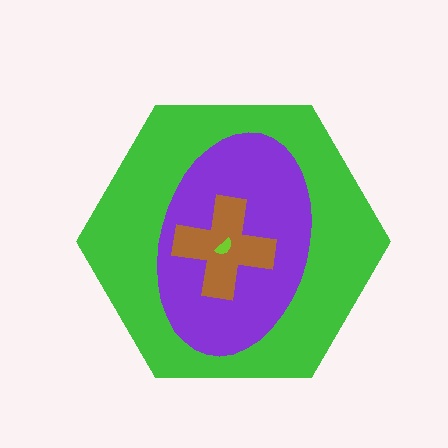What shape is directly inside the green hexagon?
The purple ellipse.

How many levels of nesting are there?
4.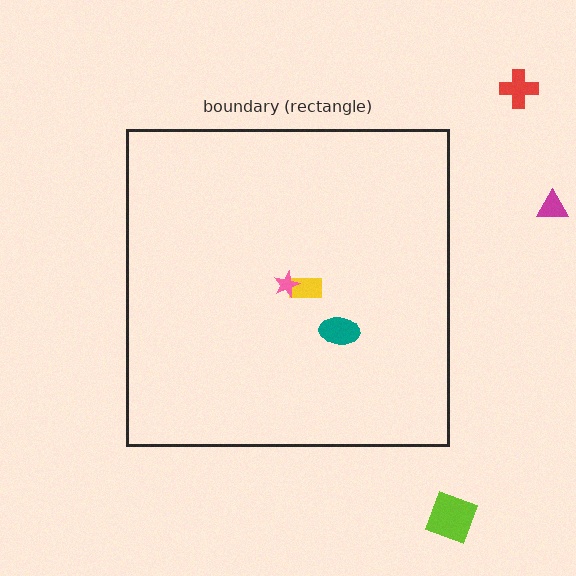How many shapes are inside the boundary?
3 inside, 3 outside.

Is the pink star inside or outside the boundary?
Inside.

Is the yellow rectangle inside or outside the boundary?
Inside.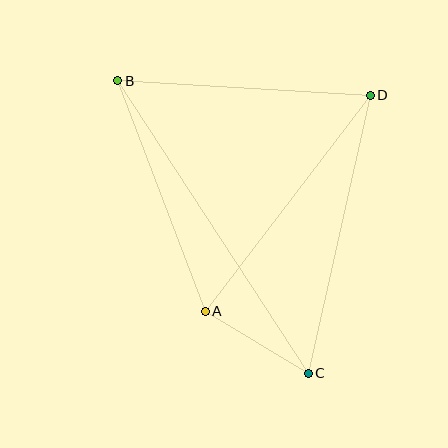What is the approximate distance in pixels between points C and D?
The distance between C and D is approximately 285 pixels.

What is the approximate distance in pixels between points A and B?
The distance between A and B is approximately 247 pixels.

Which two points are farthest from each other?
Points B and C are farthest from each other.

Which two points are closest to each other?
Points A and C are closest to each other.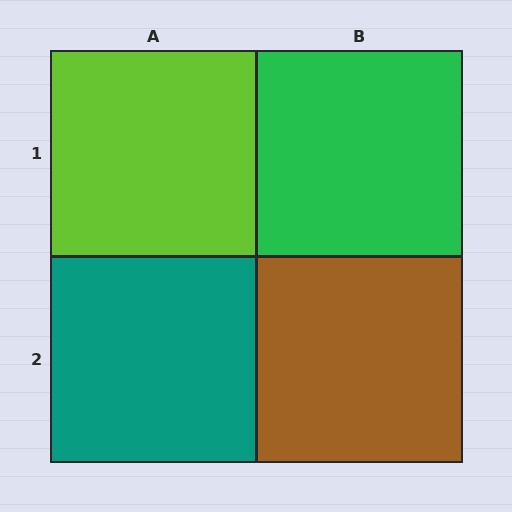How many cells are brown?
1 cell is brown.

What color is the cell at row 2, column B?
Brown.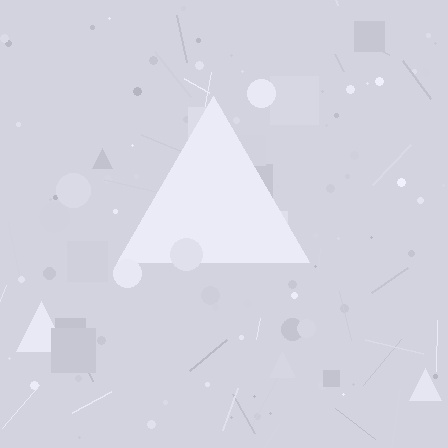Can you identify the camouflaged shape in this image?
The camouflaged shape is a triangle.